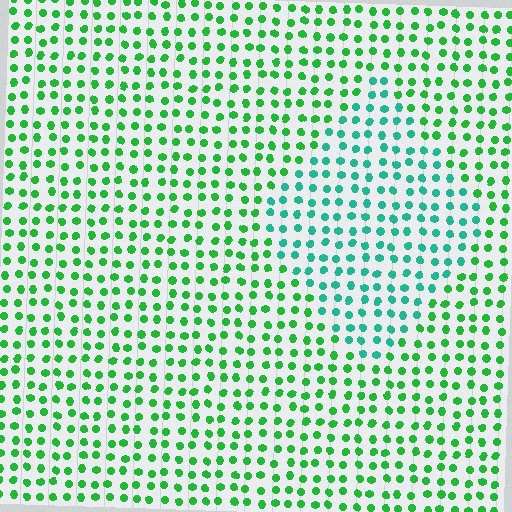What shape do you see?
I see a diamond.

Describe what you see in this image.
The image is filled with small green elements in a uniform arrangement. A diamond-shaped region is visible where the elements are tinted to a slightly different hue, forming a subtle color boundary.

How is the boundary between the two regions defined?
The boundary is defined purely by a slight shift in hue (about 38 degrees). Spacing, size, and orientation are identical on both sides.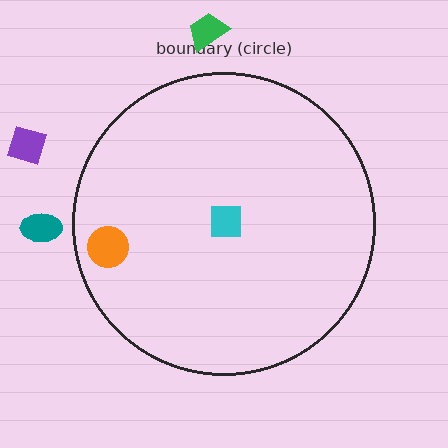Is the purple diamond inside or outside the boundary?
Outside.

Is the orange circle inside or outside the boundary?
Inside.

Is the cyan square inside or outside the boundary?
Inside.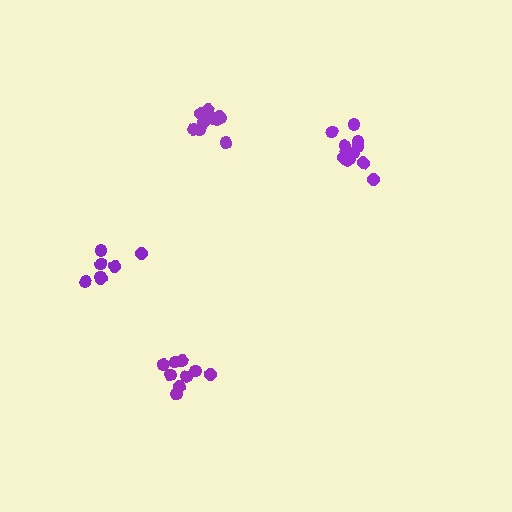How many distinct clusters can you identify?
There are 4 distinct clusters.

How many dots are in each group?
Group 1: 7 dots, Group 2: 12 dots, Group 3: 12 dots, Group 4: 9 dots (40 total).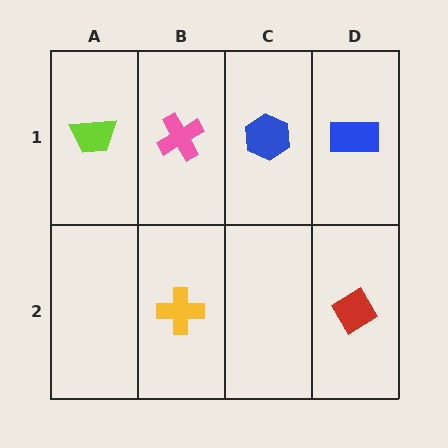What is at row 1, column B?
A pink cross.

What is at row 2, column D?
A red diamond.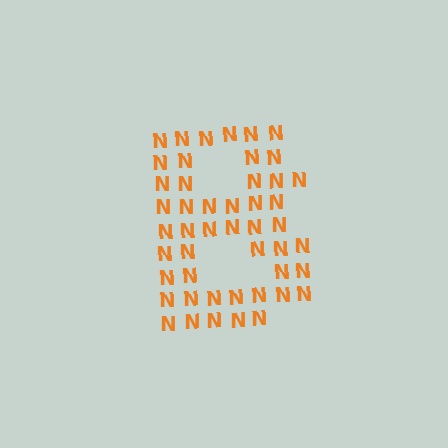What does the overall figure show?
The overall figure shows the letter B.